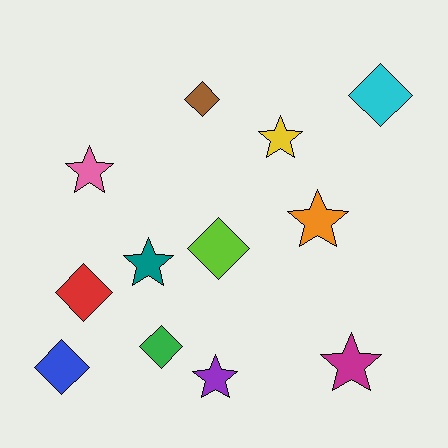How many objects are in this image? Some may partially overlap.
There are 12 objects.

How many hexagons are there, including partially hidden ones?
There are no hexagons.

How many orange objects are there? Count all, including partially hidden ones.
There is 1 orange object.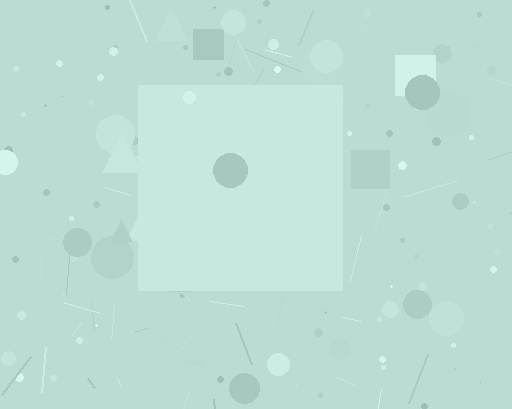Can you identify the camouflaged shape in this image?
The camouflaged shape is a square.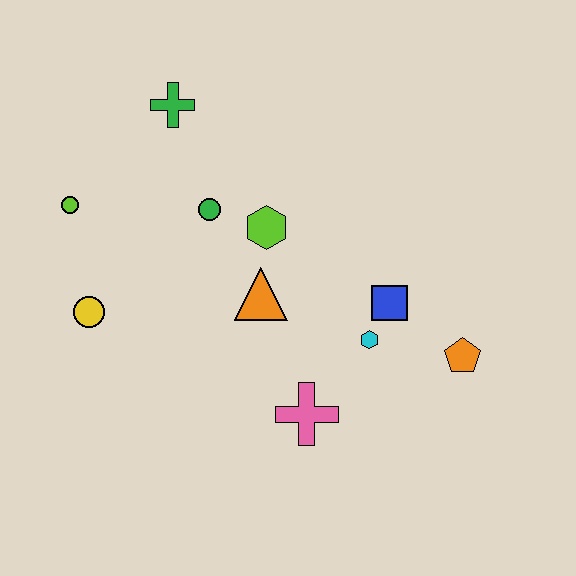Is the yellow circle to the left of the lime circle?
No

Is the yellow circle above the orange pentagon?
Yes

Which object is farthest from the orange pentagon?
The lime circle is farthest from the orange pentagon.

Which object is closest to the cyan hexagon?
The blue square is closest to the cyan hexagon.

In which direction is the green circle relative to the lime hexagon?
The green circle is to the left of the lime hexagon.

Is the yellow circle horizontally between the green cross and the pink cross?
No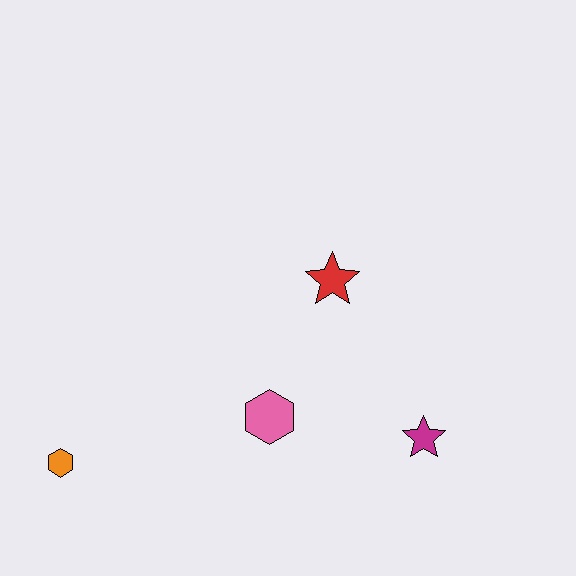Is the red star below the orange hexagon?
No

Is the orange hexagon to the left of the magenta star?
Yes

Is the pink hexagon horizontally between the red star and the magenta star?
No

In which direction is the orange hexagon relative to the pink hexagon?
The orange hexagon is to the left of the pink hexagon.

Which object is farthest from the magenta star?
The orange hexagon is farthest from the magenta star.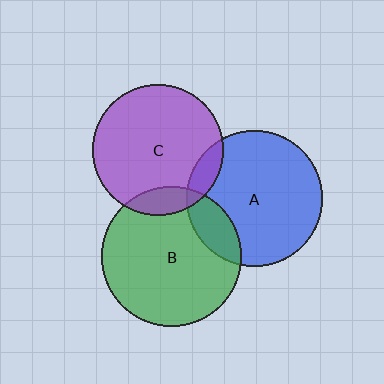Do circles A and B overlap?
Yes.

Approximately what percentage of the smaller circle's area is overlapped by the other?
Approximately 15%.